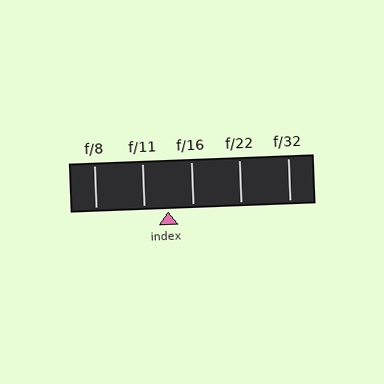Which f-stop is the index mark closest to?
The index mark is closest to f/11.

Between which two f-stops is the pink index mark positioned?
The index mark is between f/11 and f/16.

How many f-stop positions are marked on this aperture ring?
There are 5 f-stop positions marked.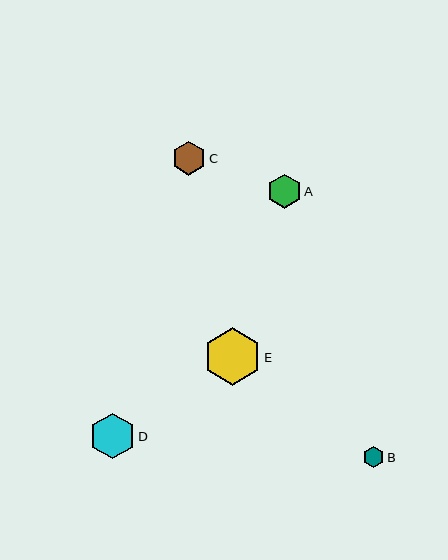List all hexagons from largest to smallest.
From largest to smallest: E, D, C, A, B.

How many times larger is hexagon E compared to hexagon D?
Hexagon E is approximately 1.3 times the size of hexagon D.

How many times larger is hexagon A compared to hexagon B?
Hexagon A is approximately 1.6 times the size of hexagon B.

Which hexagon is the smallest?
Hexagon B is the smallest with a size of approximately 21 pixels.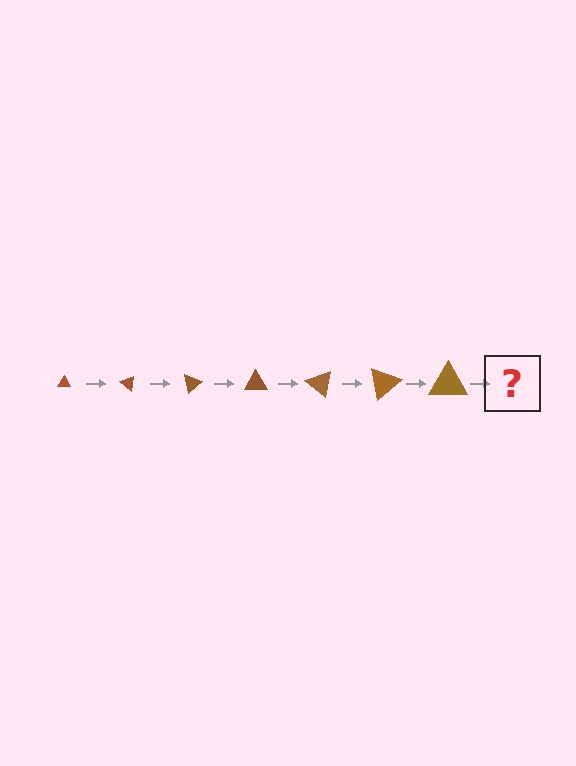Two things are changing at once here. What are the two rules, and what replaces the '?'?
The two rules are that the triangle grows larger each step and it rotates 40 degrees each step. The '?' should be a triangle, larger than the previous one and rotated 280 degrees from the start.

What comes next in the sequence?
The next element should be a triangle, larger than the previous one and rotated 280 degrees from the start.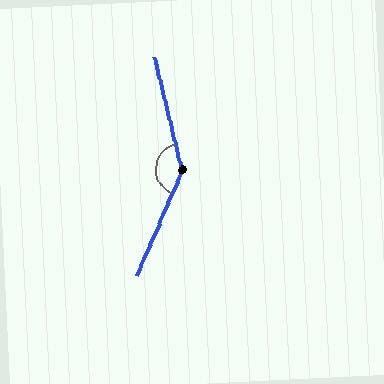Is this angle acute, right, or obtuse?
It is obtuse.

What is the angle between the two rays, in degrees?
Approximately 143 degrees.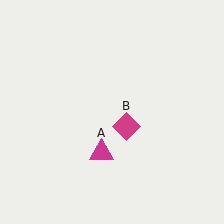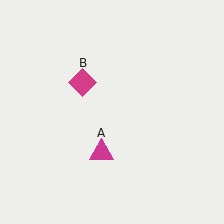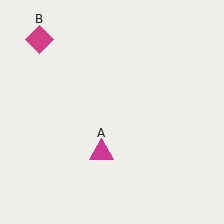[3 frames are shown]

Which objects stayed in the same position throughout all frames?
Magenta triangle (object A) remained stationary.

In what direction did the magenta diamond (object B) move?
The magenta diamond (object B) moved up and to the left.